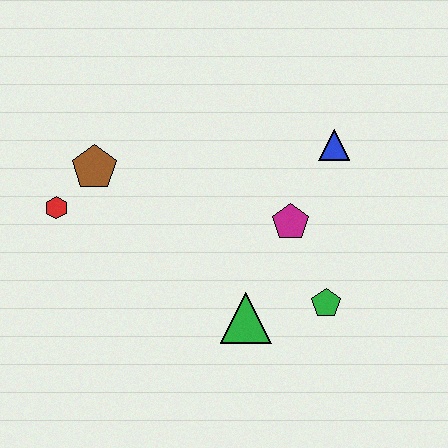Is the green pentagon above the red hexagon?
No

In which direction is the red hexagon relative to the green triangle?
The red hexagon is to the left of the green triangle.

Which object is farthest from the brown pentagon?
The green pentagon is farthest from the brown pentagon.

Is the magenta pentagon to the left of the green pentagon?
Yes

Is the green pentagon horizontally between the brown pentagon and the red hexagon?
No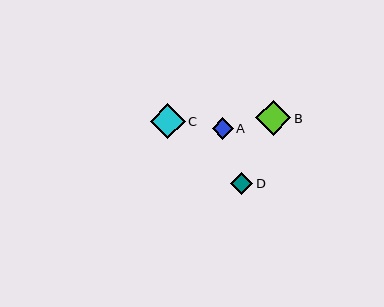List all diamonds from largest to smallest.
From largest to smallest: C, B, D, A.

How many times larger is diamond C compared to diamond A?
Diamond C is approximately 1.6 times the size of diamond A.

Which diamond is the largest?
Diamond C is the largest with a size of approximately 35 pixels.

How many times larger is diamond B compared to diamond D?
Diamond B is approximately 1.6 times the size of diamond D.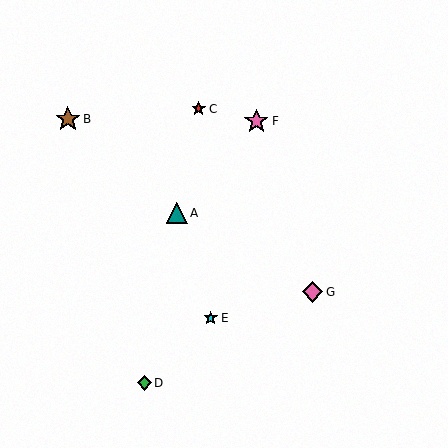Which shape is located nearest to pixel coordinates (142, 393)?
The green diamond (labeled D) at (144, 383) is nearest to that location.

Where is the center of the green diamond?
The center of the green diamond is at (144, 383).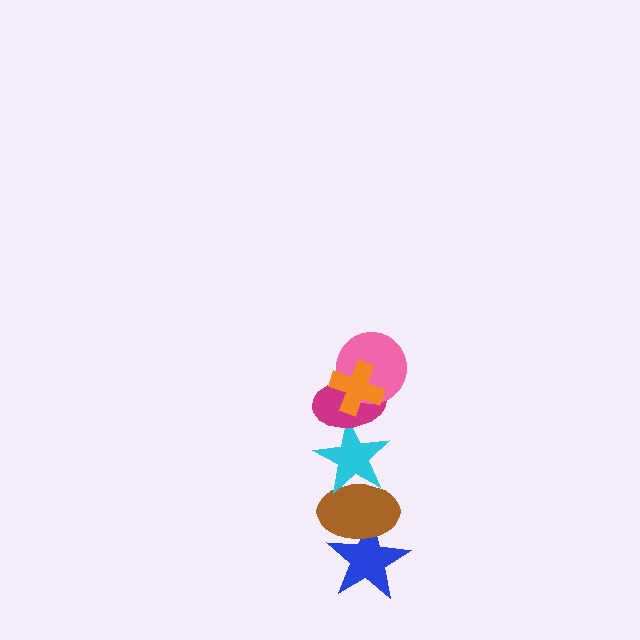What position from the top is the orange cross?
The orange cross is 1st from the top.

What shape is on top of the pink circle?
The orange cross is on top of the pink circle.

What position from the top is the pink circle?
The pink circle is 2nd from the top.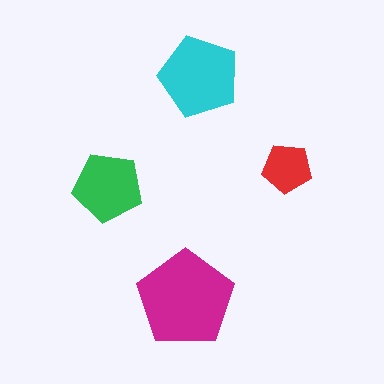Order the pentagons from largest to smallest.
the magenta one, the cyan one, the green one, the red one.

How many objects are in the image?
There are 4 objects in the image.